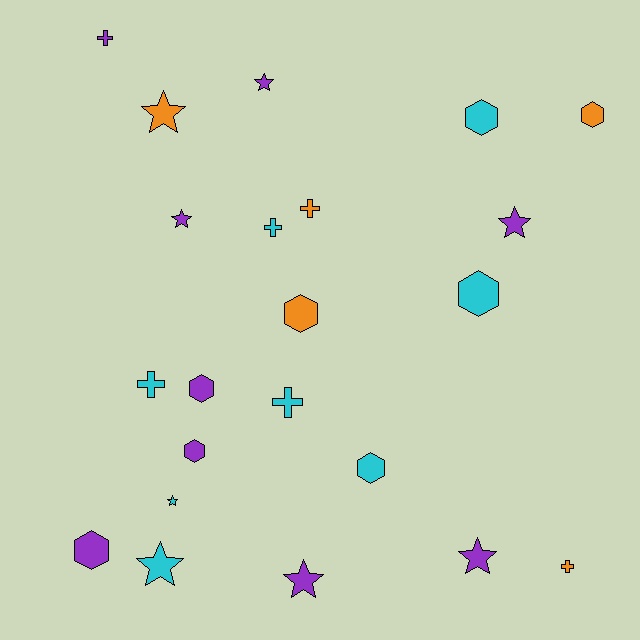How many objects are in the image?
There are 22 objects.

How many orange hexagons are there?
There are 2 orange hexagons.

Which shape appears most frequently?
Star, with 8 objects.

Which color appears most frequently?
Purple, with 9 objects.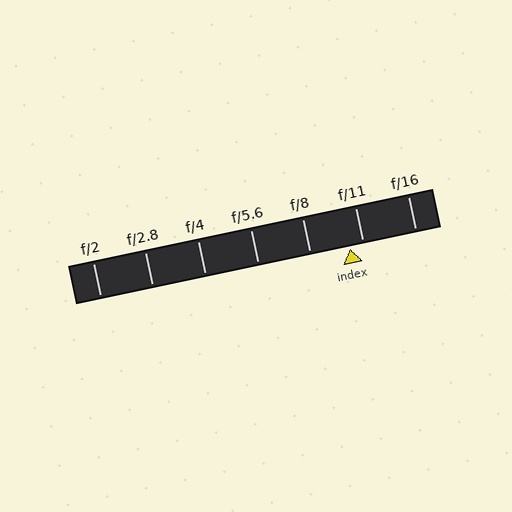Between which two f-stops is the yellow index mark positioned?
The index mark is between f/8 and f/11.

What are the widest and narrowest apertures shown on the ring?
The widest aperture shown is f/2 and the narrowest is f/16.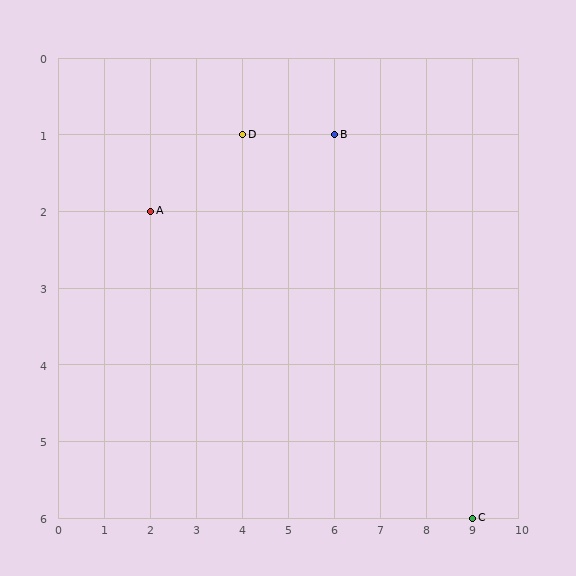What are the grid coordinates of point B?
Point B is at grid coordinates (6, 1).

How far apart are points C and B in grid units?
Points C and B are 3 columns and 5 rows apart (about 5.8 grid units diagonally).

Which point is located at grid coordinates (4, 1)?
Point D is at (4, 1).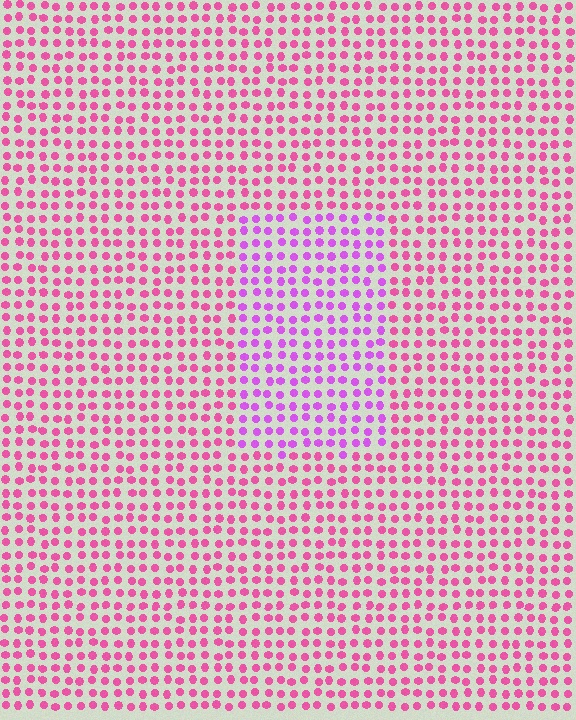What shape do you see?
I see a rectangle.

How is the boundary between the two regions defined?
The boundary is defined purely by a slight shift in hue (about 35 degrees). Spacing, size, and orientation are identical on both sides.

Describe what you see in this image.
The image is filled with small pink elements in a uniform arrangement. A rectangle-shaped region is visible where the elements are tinted to a slightly different hue, forming a subtle color boundary.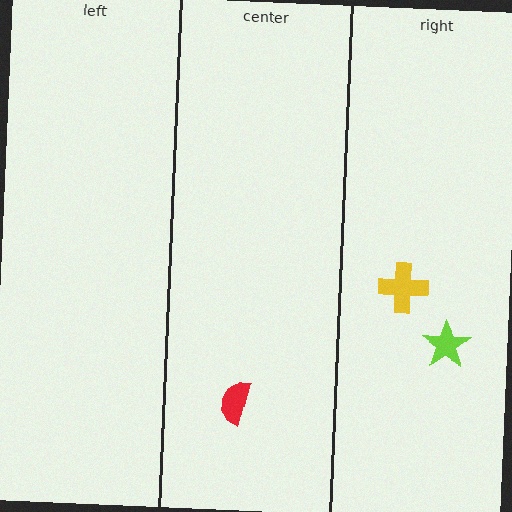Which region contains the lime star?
The right region.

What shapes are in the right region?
The yellow cross, the lime star.